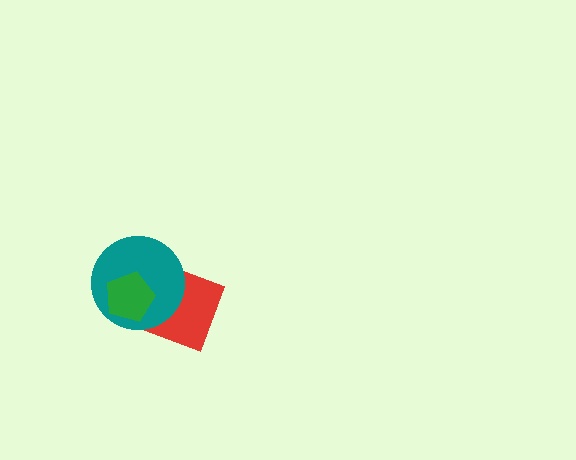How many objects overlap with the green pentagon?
2 objects overlap with the green pentagon.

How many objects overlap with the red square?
2 objects overlap with the red square.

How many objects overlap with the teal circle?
2 objects overlap with the teal circle.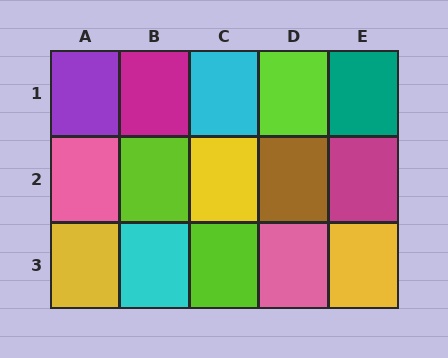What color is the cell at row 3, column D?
Pink.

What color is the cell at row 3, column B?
Cyan.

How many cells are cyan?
2 cells are cyan.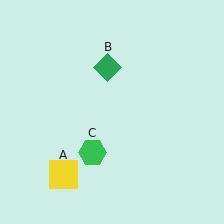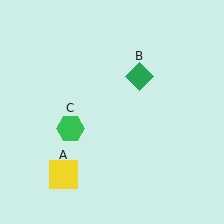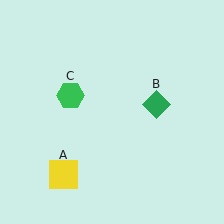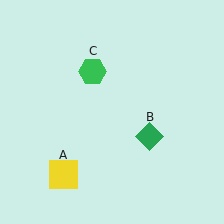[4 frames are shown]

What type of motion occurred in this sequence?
The green diamond (object B), green hexagon (object C) rotated clockwise around the center of the scene.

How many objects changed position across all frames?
2 objects changed position: green diamond (object B), green hexagon (object C).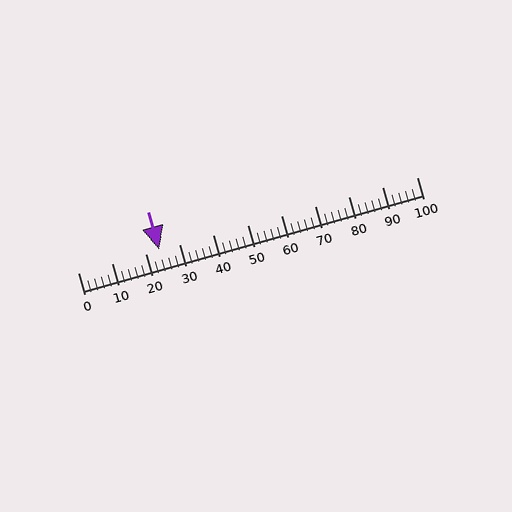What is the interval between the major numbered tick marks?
The major tick marks are spaced 10 units apart.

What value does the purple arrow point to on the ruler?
The purple arrow points to approximately 24.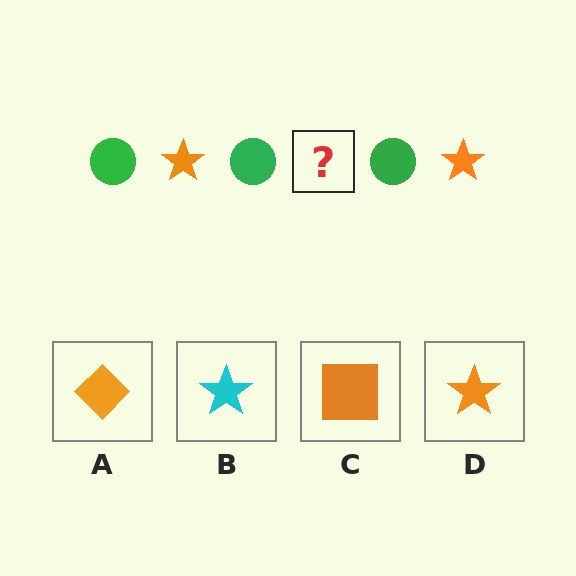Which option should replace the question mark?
Option D.